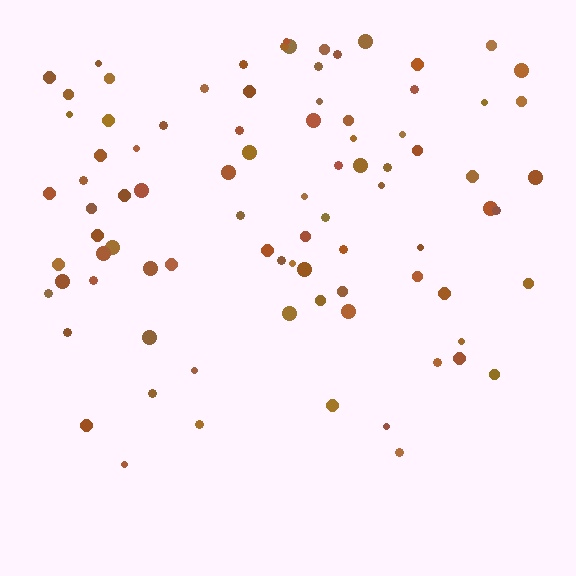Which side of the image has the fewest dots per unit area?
The bottom.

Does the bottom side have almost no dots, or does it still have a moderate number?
Still a moderate number, just noticeably fewer than the top.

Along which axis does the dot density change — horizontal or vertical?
Vertical.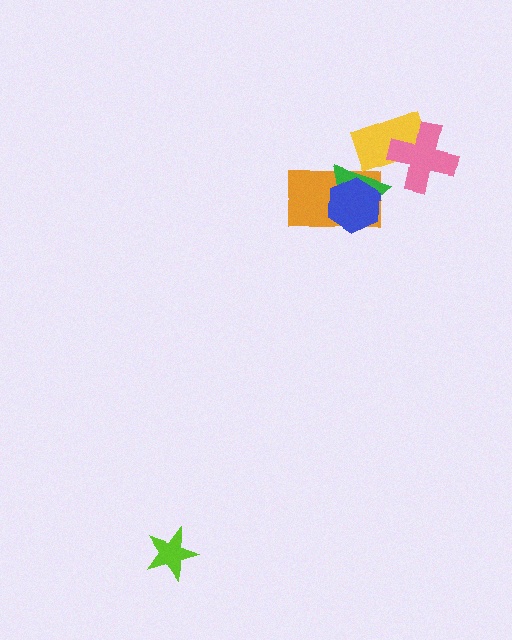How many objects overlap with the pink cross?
1 object overlaps with the pink cross.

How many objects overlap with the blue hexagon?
2 objects overlap with the blue hexagon.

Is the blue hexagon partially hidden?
No, no other shape covers it.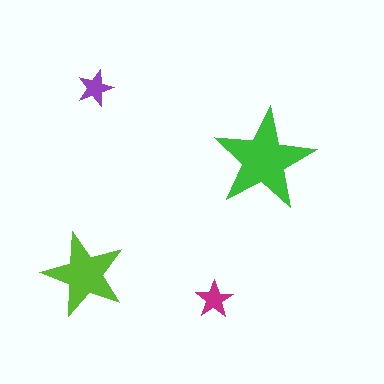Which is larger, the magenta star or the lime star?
The lime one.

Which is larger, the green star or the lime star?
The green one.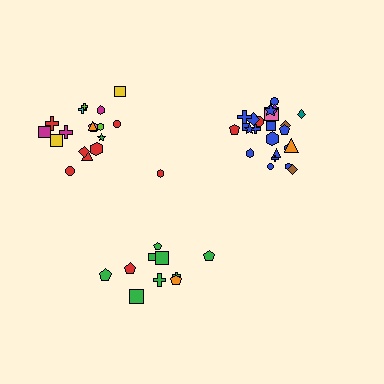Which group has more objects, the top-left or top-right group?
The top-right group.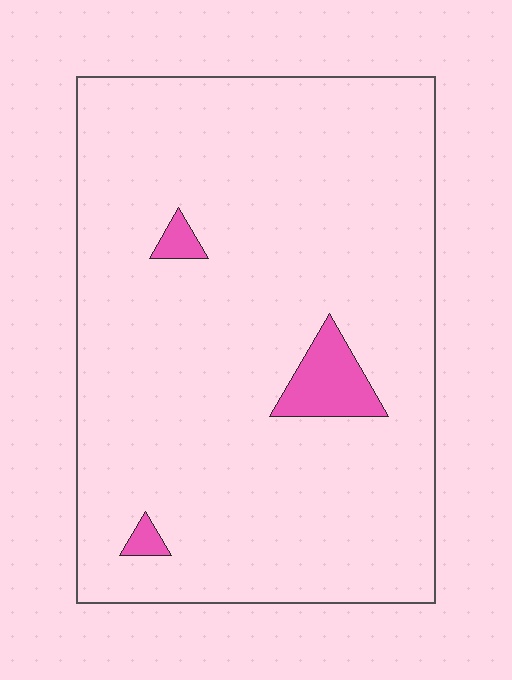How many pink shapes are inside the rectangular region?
3.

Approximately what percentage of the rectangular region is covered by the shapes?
Approximately 5%.